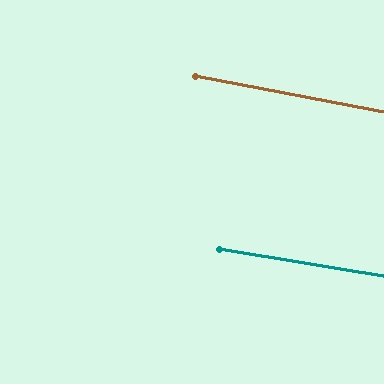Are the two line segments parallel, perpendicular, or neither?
Parallel — their directions differ by only 1.5°.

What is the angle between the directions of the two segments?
Approximately 1 degree.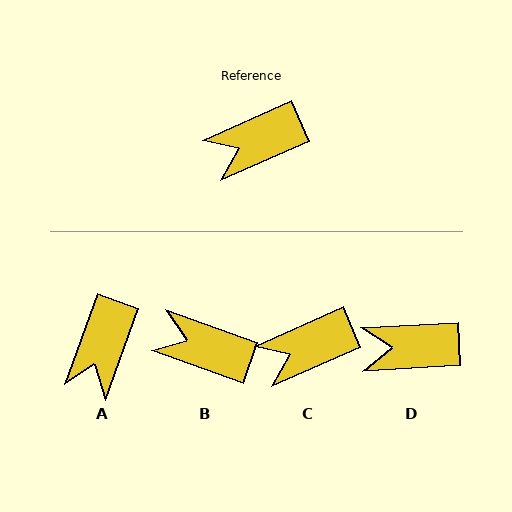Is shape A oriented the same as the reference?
No, it is off by about 46 degrees.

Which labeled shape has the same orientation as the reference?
C.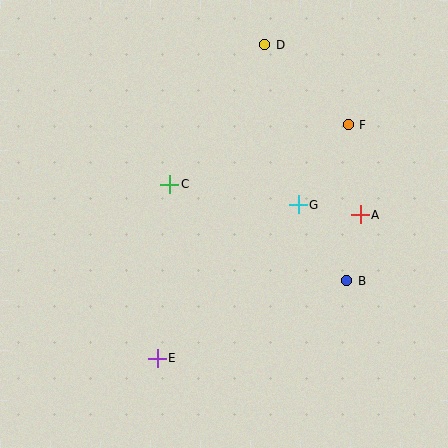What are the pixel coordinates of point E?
Point E is at (157, 358).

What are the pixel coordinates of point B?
Point B is at (347, 281).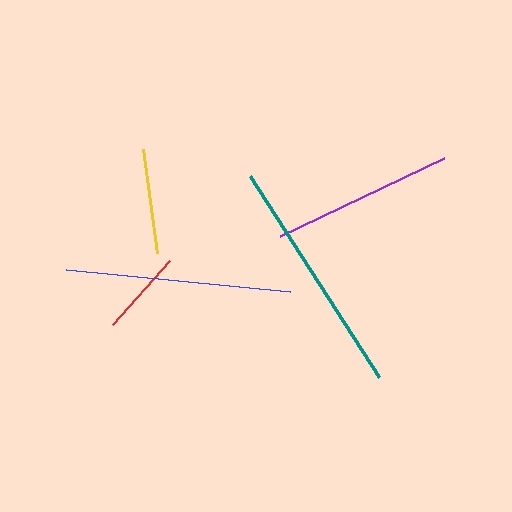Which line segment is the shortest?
The red line is the shortest at approximately 85 pixels.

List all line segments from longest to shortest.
From longest to shortest: teal, blue, purple, yellow, red.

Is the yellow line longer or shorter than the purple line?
The purple line is longer than the yellow line.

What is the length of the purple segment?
The purple segment is approximately 182 pixels long.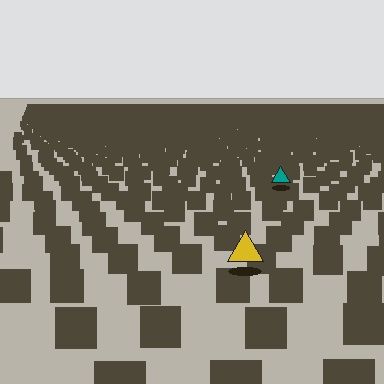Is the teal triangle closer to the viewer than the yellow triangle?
No. The yellow triangle is closer — you can tell from the texture gradient: the ground texture is coarser near it.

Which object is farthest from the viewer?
The teal triangle is farthest from the viewer. It appears smaller and the ground texture around it is denser.